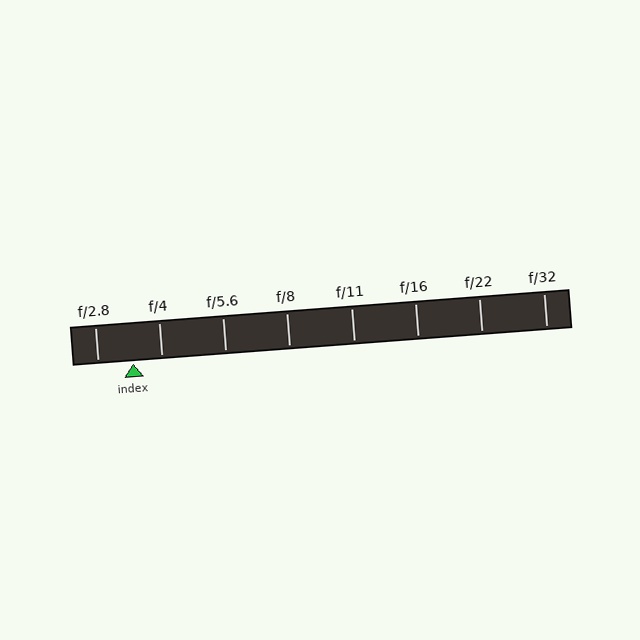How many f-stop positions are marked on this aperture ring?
There are 8 f-stop positions marked.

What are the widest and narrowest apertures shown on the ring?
The widest aperture shown is f/2.8 and the narrowest is f/32.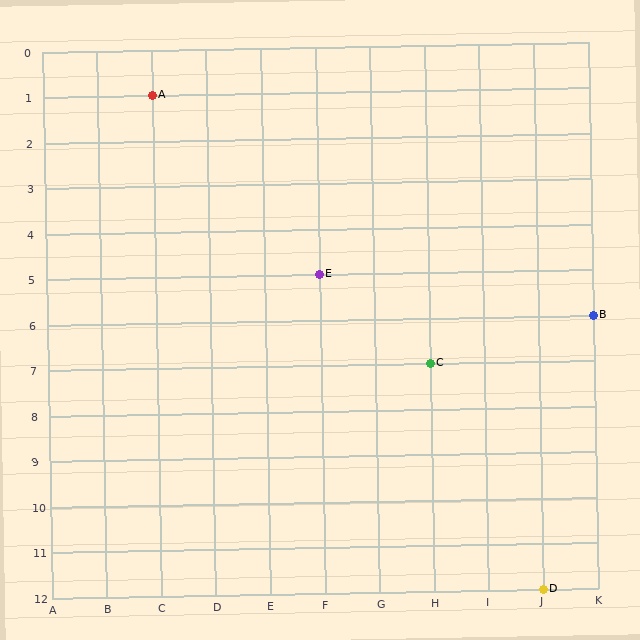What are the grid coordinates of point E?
Point E is at grid coordinates (F, 5).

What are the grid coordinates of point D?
Point D is at grid coordinates (J, 12).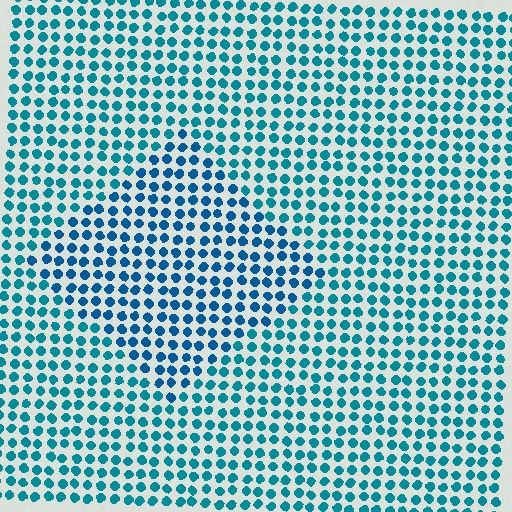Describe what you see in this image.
The image is filled with small teal elements in a uniform arrangement. A diamond-shaped region is visible where the elements are tinted to a slightly different hue, forming a subtle color boundary.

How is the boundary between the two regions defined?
The boundary is defined purely by a slight shift in hue (about 19 degrees). Spacing, size, and orientation are identical on both sides.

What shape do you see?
I see a diamond.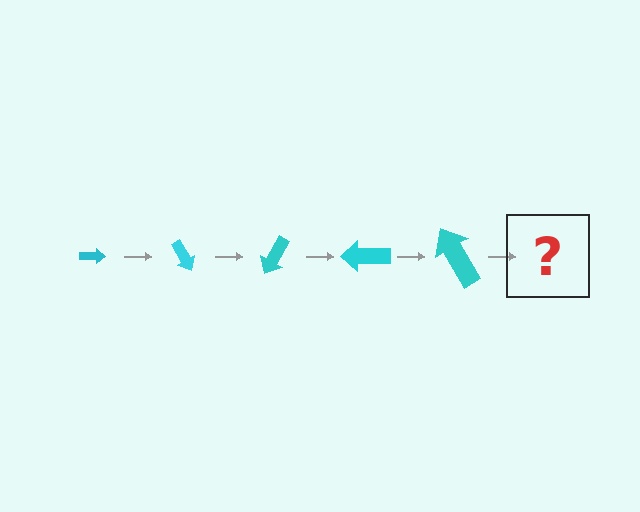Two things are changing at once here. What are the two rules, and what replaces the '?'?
The two rules are that the arrow grows larger each step and it rotates 60 degrees each step. The '?' should be an arrow, larger than the previous one and rotated 300 degrees from the start.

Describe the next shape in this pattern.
It should be an arrow, larger than the previous one and rotated 300 degrees from the start.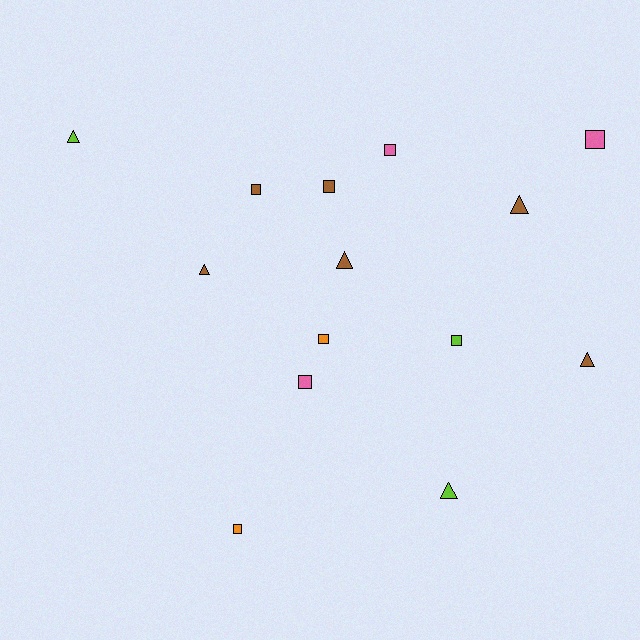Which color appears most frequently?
Brown, with 6 objects.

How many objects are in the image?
There are 14 objects.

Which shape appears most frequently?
Square, with 8 objects.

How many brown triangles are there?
There are 4 brown triangles.